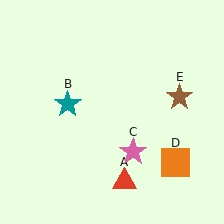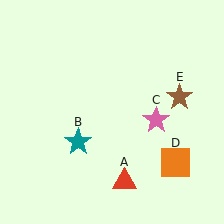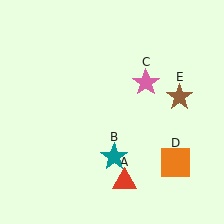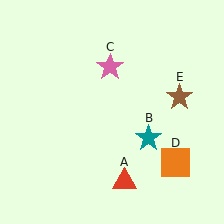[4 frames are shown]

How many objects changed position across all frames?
2 objects changed position: teal star (object B), pink star (object C).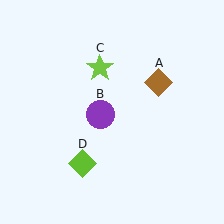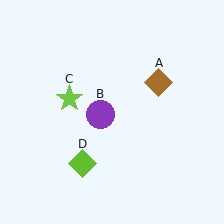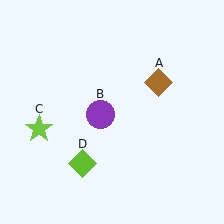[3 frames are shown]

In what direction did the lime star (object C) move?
The lime star (object C) moved down and to the left.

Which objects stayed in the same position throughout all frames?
Brown diamond (object A) and purple circle (object B) and lime diamond (object D) remained stationary.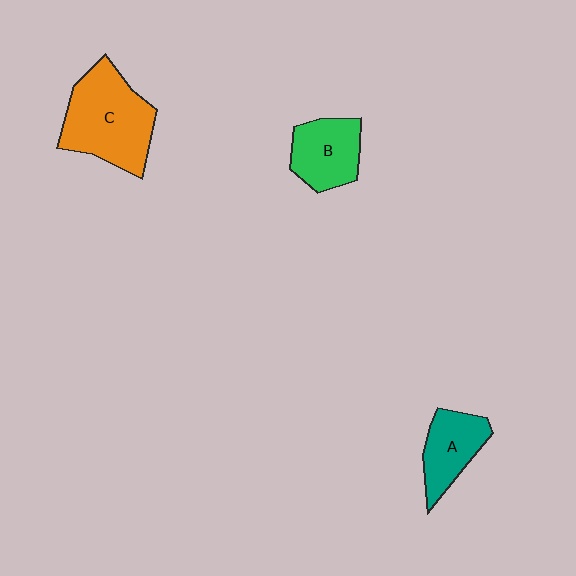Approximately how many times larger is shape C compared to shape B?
Approximately 1.6 times.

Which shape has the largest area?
Shape C (orange).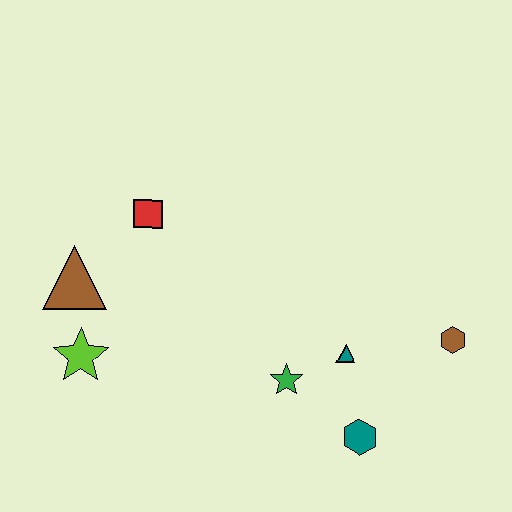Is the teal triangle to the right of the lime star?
Yes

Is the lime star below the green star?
No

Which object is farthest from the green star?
The brown triangle is farthest from the green star.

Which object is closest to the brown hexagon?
The teal triangle is closest to the brown hexagon.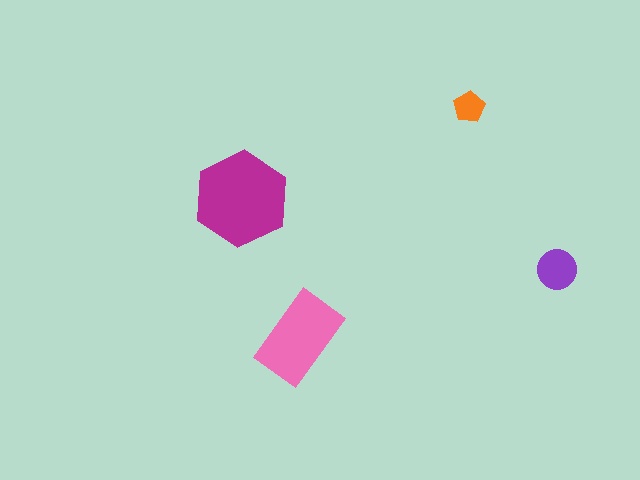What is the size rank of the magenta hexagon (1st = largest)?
1st.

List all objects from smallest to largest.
The orange pentagon, the purple circle, the pink rectangle, the magenta hexagon.